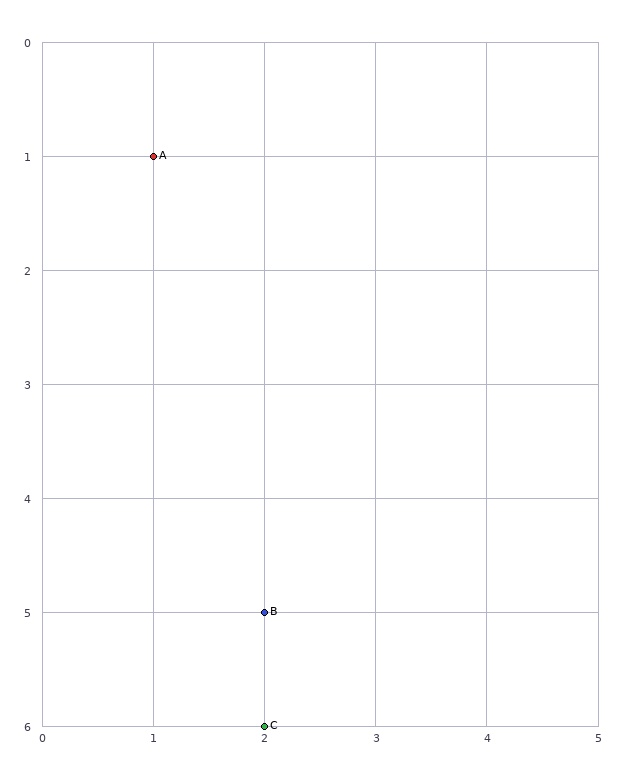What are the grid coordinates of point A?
Point A is at grid coordinates (1, 1).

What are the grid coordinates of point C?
Point C is at grid coordinates (2, 6).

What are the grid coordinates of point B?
Point B is at grid coordinates (2, 5).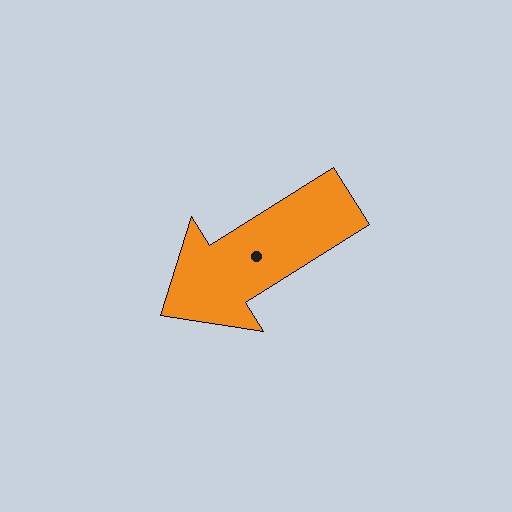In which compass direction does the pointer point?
Southwest.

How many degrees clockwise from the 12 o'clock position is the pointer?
Approximately 238 degrees.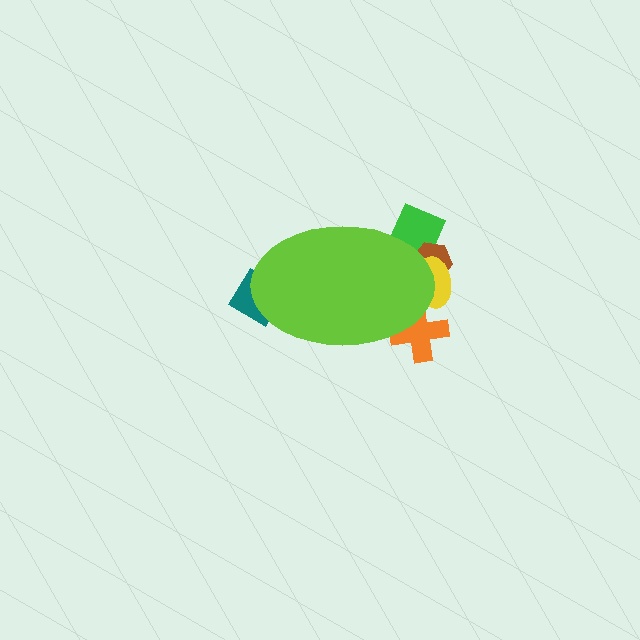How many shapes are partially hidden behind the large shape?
5 shapes are partially hidden.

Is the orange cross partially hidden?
Yes, the orange cross is partially hidden behind the lime ellipse.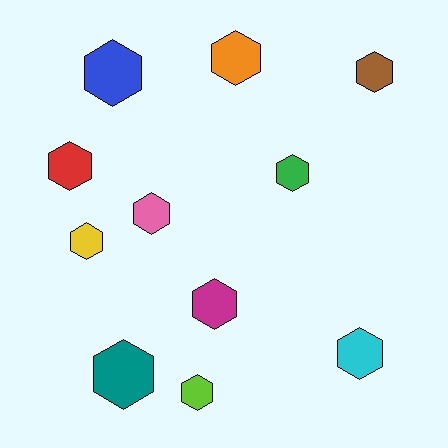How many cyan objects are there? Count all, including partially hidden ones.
There is 1 cyan object.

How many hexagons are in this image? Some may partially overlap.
There are 11 hexagons.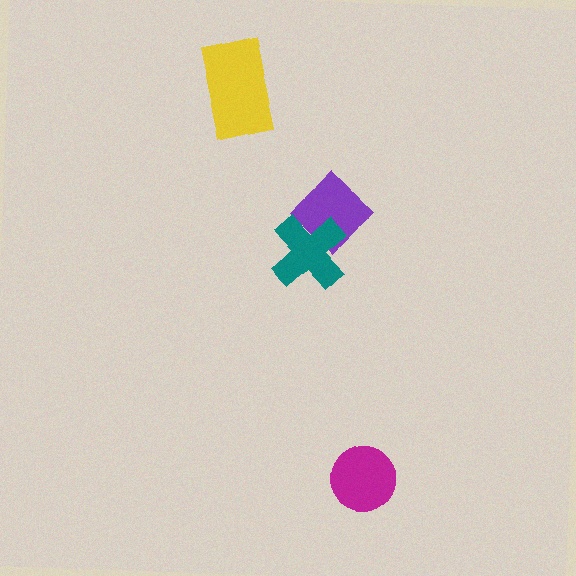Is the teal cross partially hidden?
No, no other shape covers it.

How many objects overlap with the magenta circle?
0 objects overlap with the magenta circle.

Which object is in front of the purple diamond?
The teal cross is in front of the purple diamond.